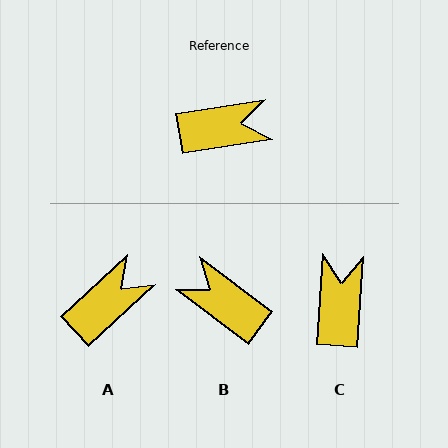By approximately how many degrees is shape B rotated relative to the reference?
Approximately 134 degrees counter-clockwise.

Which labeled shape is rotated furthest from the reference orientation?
B, about 134 degrees away.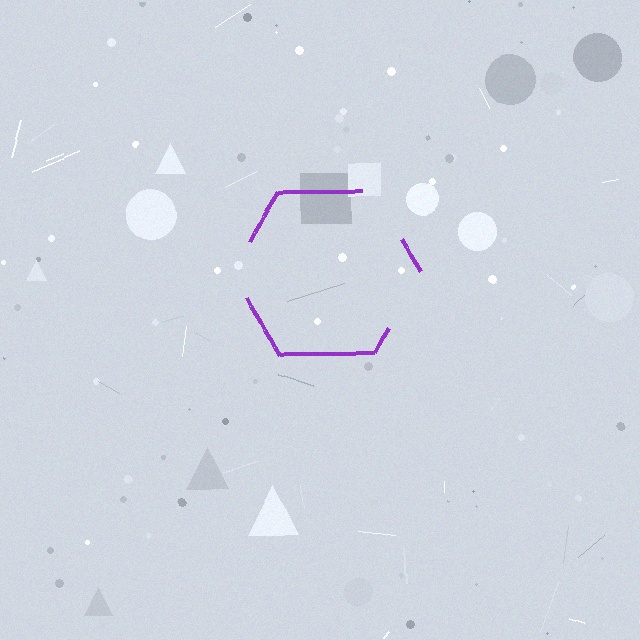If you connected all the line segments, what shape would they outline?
They would outline a hexagon.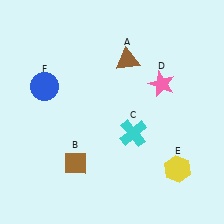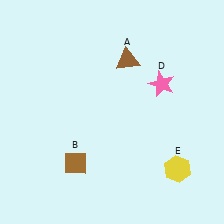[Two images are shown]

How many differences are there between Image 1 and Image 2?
There are 2 differences between the two images.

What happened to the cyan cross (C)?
The cyan cross (C) was removed in Image 2. It was in the bottom-right area of Image 1.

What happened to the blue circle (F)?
The blue circle (F) was removed in Image 2. It was in the top-left area of Image 1.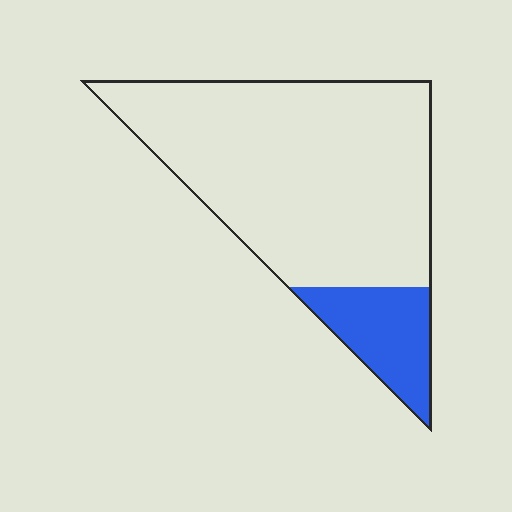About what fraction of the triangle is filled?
About one sixth (1/6).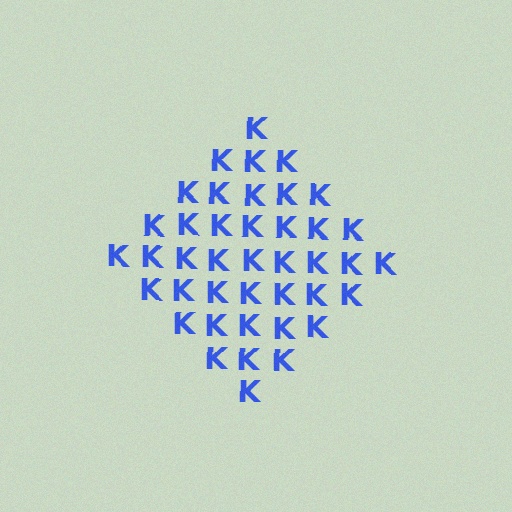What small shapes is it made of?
It is made of small letter K's.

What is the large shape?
The large shape is a diamond.